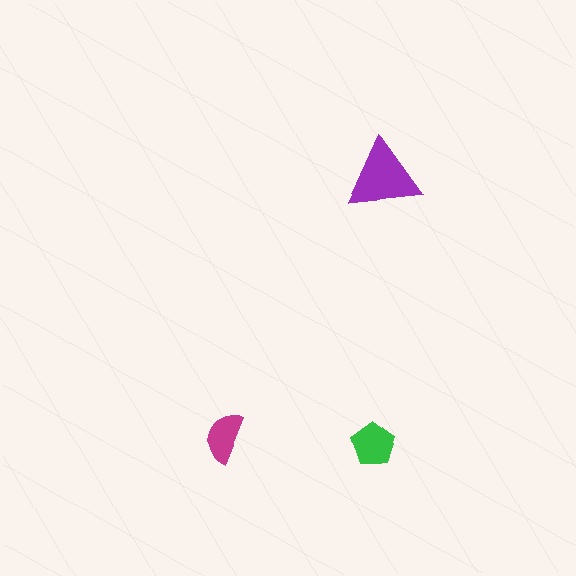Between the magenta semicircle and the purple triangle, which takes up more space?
The purple triangle.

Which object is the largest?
The purple triangle.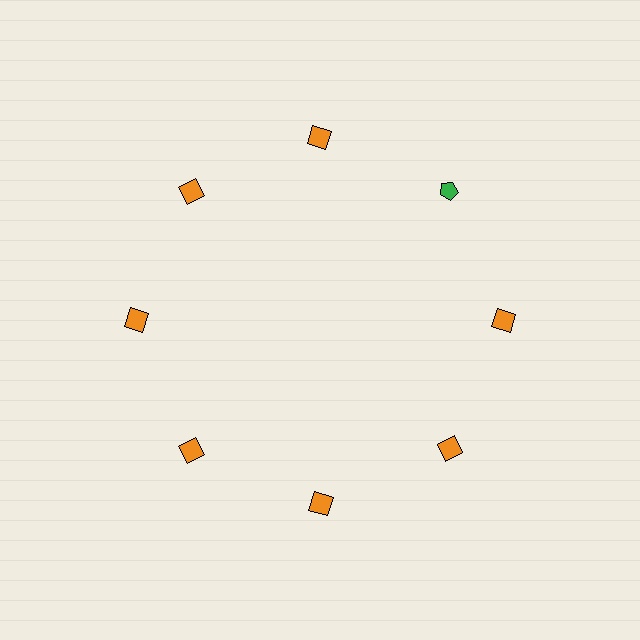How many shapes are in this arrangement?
There are 8 shapes arranged in a ring pattern.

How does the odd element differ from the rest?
It differs in both color (green instead of orange) and shape (pentagon instead of square).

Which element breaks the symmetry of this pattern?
The green pentagon at roughly the 2 o'clock position breaks the symmetry. All other shapes are orange squares.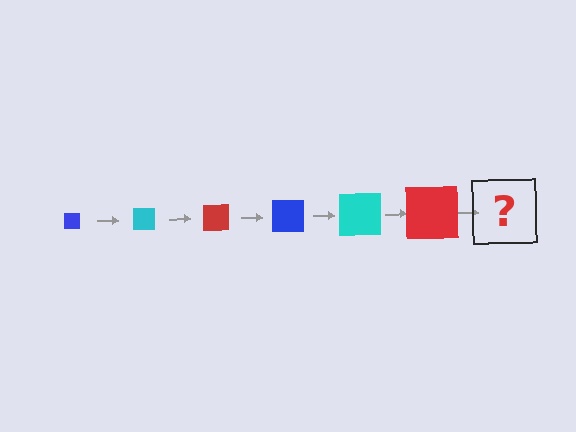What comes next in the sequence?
The next element should be a blue square, larger than the previous one.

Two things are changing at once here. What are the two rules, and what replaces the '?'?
The two rules are that the square grows larger each step and the color cycles through blue, cyan, and red. The '?' should be a blue square, larger than the previous one.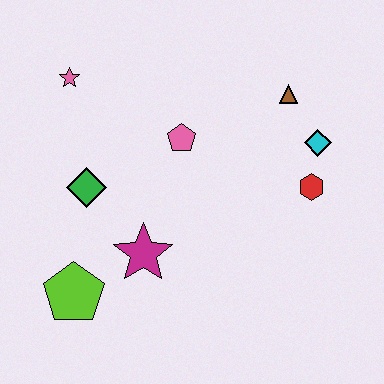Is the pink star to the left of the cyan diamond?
Yes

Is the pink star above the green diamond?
Yes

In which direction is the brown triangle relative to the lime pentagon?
The brown triangle is to the right of the lime pentagon.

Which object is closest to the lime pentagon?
The magenta star is closest to the lime pentagon.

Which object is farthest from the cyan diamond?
The lime pentagon is farthest from the cyan diamond.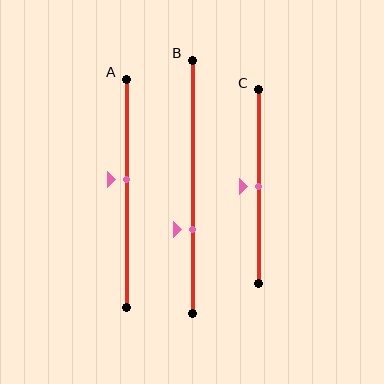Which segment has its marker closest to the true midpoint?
Segment C has its marker closest to the true midpoint.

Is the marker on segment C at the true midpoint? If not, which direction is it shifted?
Yes, the marker on segment C is at the true midpoint.